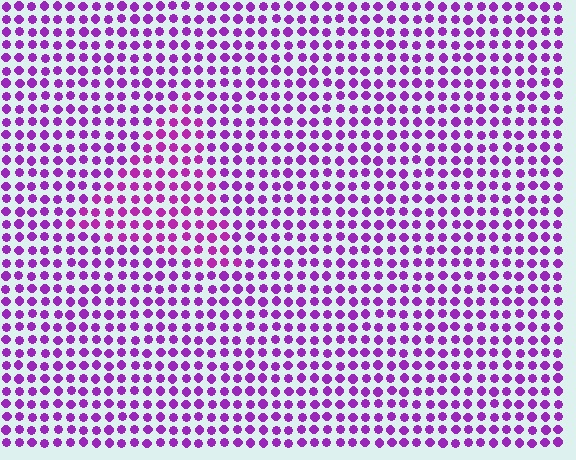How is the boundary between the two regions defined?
The boundary is defined purely by a slight shift in hue (about 17 degrees). Spacing, size, and orientation are identical on both sides.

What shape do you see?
I see a triangle.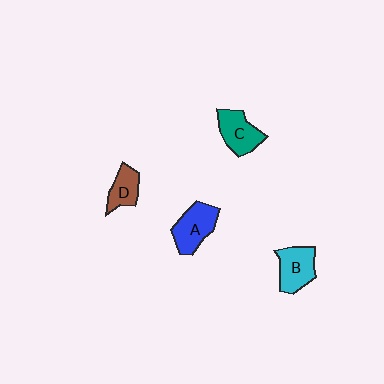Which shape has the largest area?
Shape A (blue).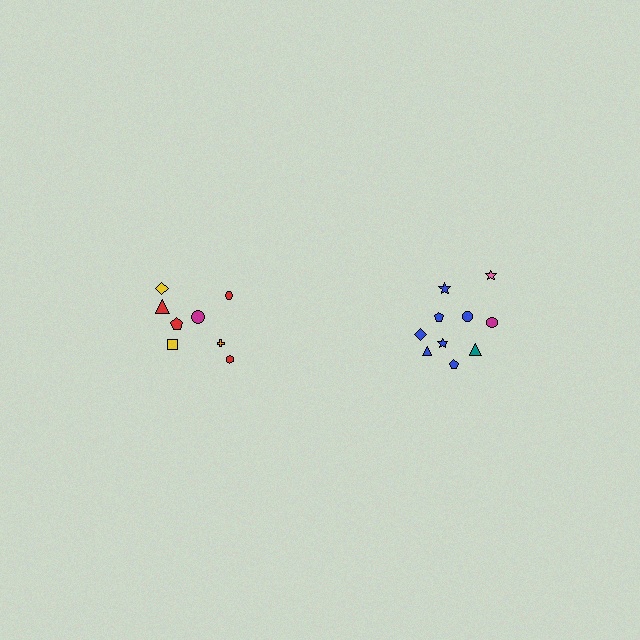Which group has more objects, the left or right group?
The right group.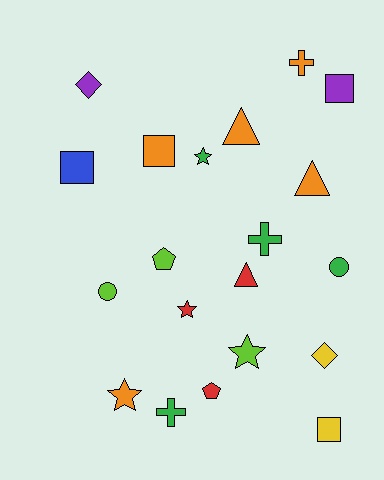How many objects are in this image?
There are 20 objects.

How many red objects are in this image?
There are 3 red objects.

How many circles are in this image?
There are 2 circles.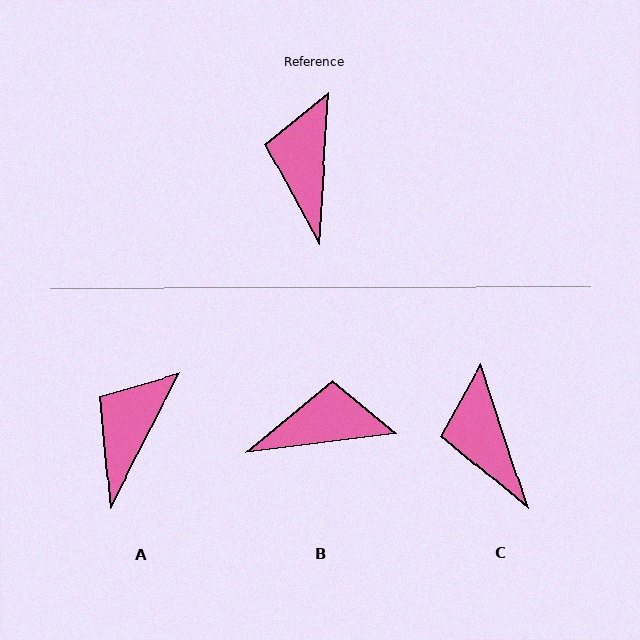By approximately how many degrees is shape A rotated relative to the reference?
Approximately 23 degrees clockwise.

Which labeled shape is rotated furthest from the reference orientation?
B, about 79 degrees away.